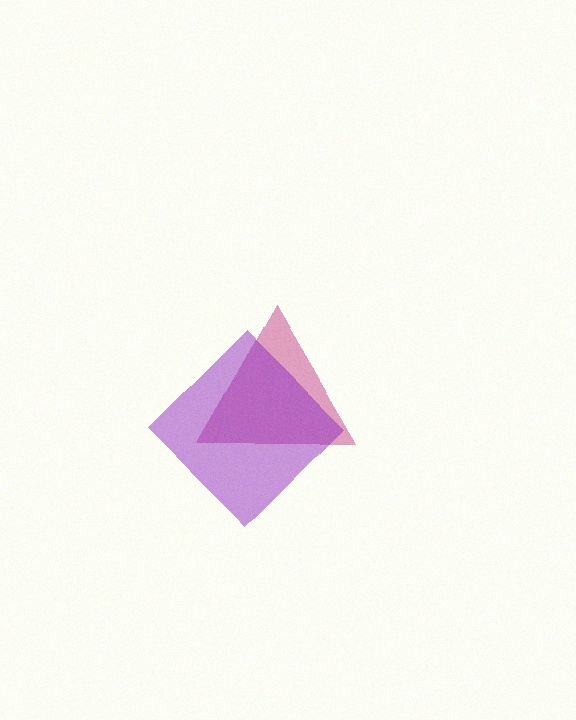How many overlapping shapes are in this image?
There are 2 overlapping shapes in the image.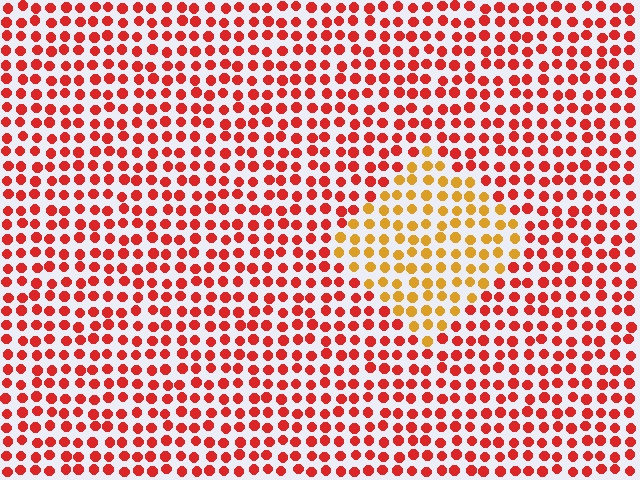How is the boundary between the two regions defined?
The boundary is defined purely by a slight shift in hue (about 40 degrees). Spacing, size, and orientation are identical on both sides.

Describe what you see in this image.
The image is filled with small red elements in a uniform arrangement. A diamond-shaped region is visible where the elements are tinted to a slightly different hue, forming a subtle color boundary.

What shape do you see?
I see a diamond.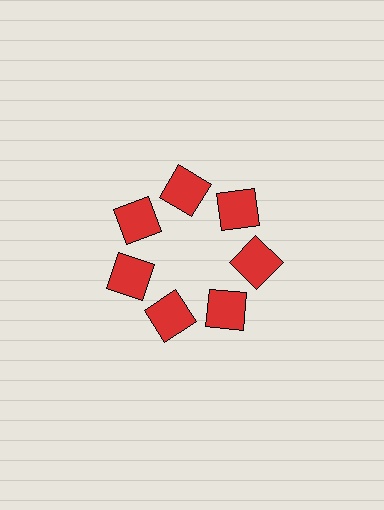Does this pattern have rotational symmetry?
Yes, this pattern has 7-fold rotational symmetry. It looks the same after rotating 51 degrees around the center.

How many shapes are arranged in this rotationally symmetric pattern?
There are 7 shapes, arranged in 7 groups of 1.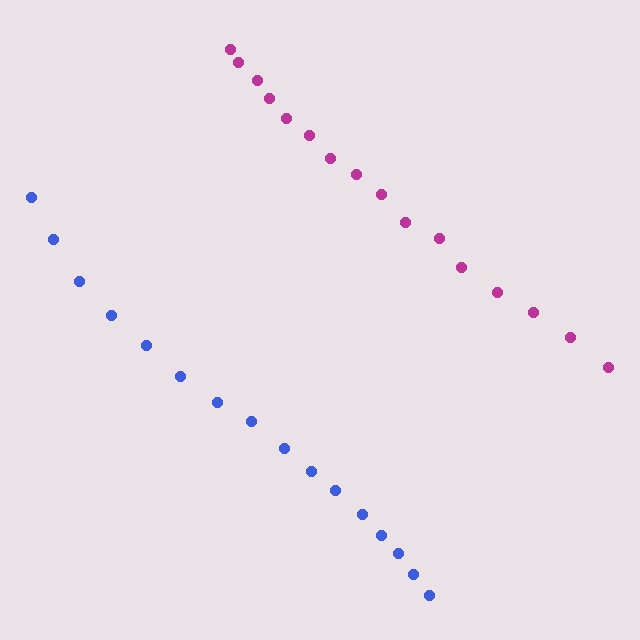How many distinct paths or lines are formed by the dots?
There are 2 distinct paths.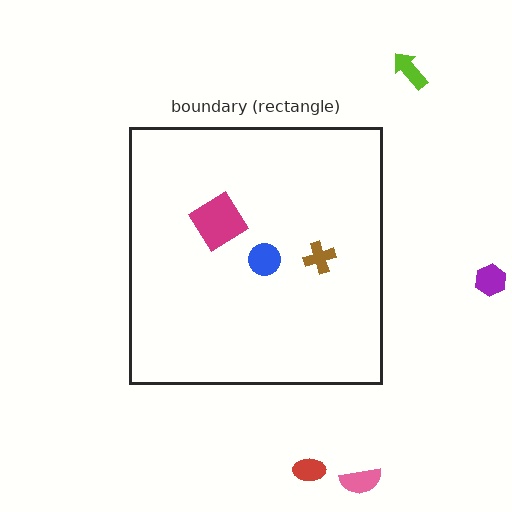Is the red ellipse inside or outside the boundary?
Outside.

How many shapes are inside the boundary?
3 inside, 4 outside.